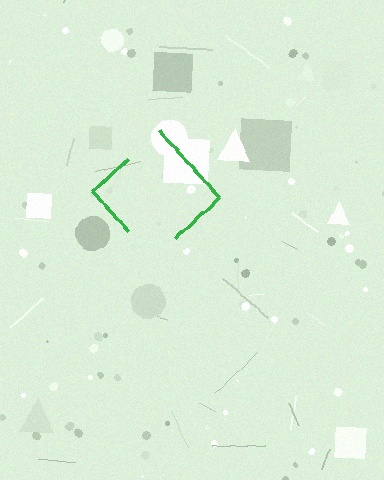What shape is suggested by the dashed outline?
The dashed outline suggests a diamond.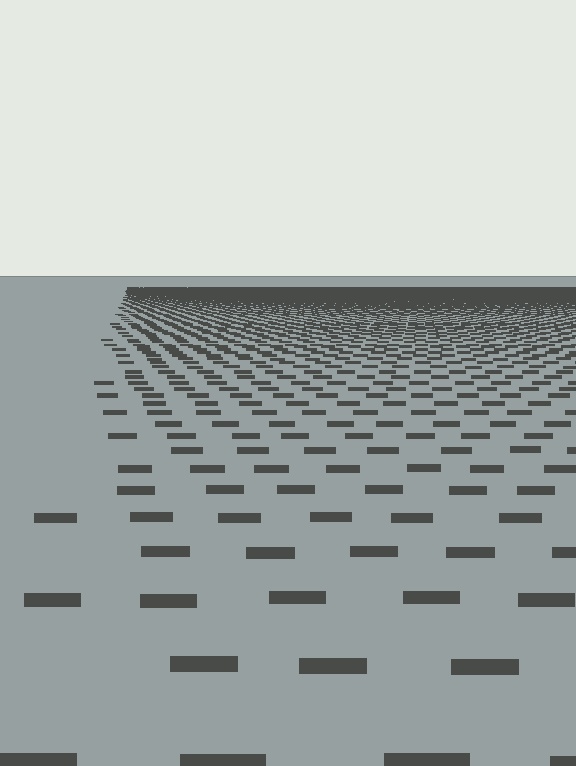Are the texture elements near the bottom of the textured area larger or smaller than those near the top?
Larger. Near the bottom, elements are closer to the viewer and appear at a bigger on-screen size.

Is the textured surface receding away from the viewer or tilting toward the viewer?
The surface is receding away from the viewer. Texture elements get smaller and denser toward the top.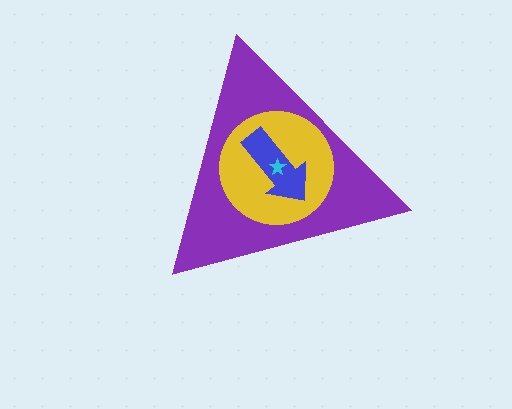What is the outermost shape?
The purple triangle.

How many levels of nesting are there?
4.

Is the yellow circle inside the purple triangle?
Yes.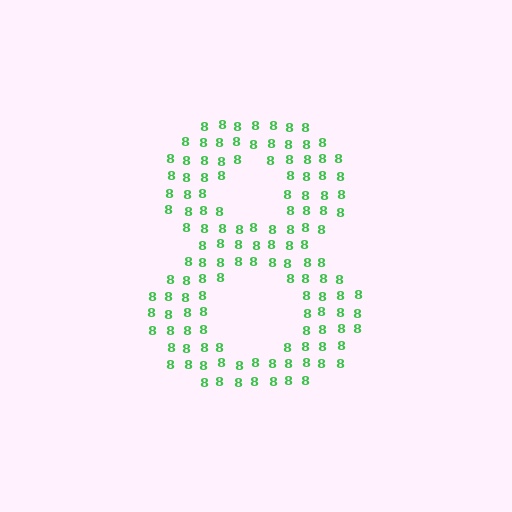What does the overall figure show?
The overall figure shows the digit 8.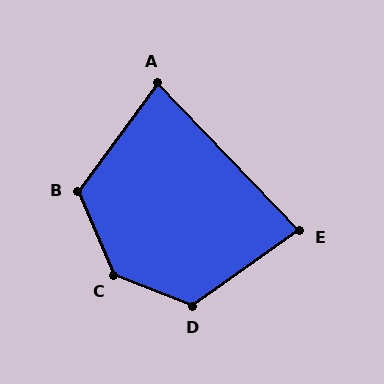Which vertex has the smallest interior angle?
A, at approximately 80 degrees.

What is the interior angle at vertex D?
Approximately 123 degrees (obtuse).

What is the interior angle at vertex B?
Approximately 120 degrees (obtuse).